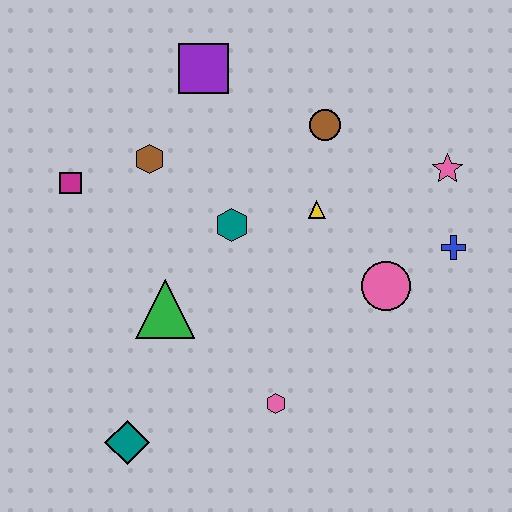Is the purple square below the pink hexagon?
No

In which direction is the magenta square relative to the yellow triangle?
The magenta square is to the left of the yellow triangle.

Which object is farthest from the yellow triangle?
The teal diamond is farthest from the yellow triangle.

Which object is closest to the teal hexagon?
The yellow triangle is closest to the teal hexagon.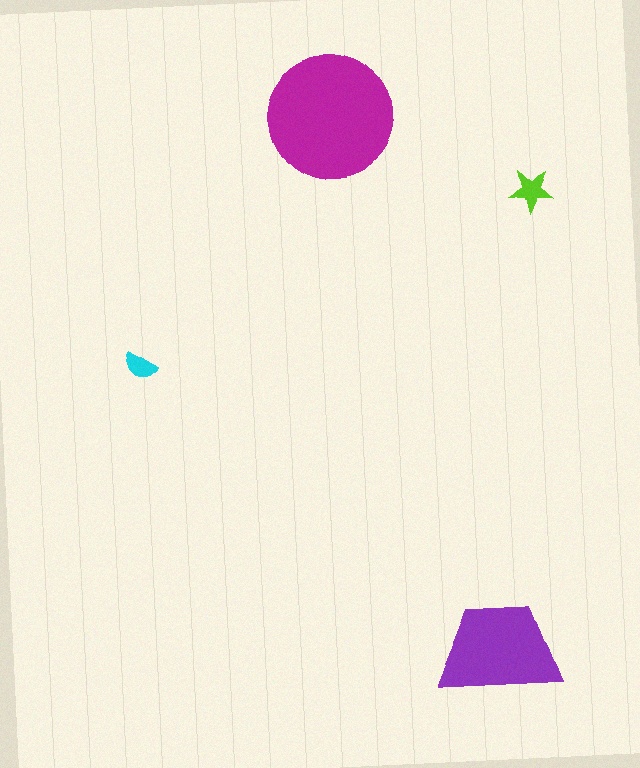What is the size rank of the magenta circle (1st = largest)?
1st.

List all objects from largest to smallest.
The magenta circle, the purple trapezoid, the lime star, the cyan semicircle.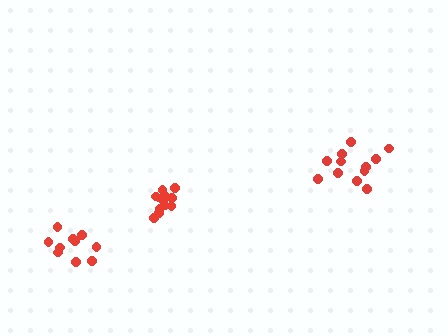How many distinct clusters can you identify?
There are 3 distinct clusters.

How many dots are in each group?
Group 1: 12 dots, Group 2: 10 dots, Group 3: 12 dots (34 total).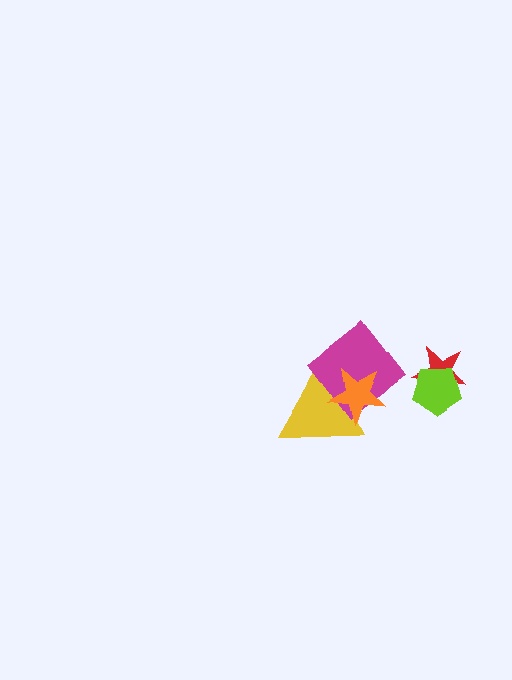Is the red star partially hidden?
Yes, it is partially covered by another shape.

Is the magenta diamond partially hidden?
Yes, it is partially covered by another shape.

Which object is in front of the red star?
The lime pentagon is in front of the red star.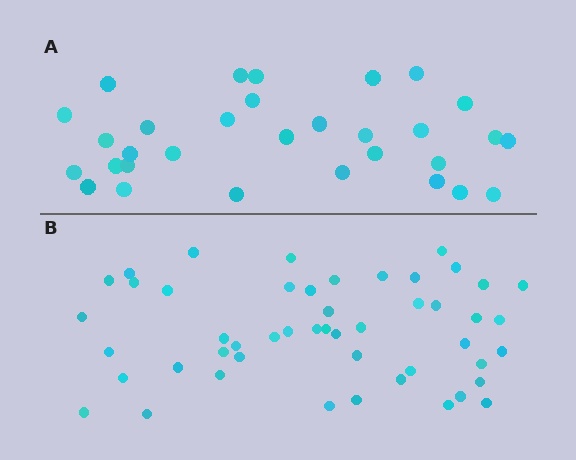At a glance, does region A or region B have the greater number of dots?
Region B (the bottom region) has more dots.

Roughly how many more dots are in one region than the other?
Region B has approximately 20 more dots than region A.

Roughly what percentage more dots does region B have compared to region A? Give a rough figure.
About 60% more.